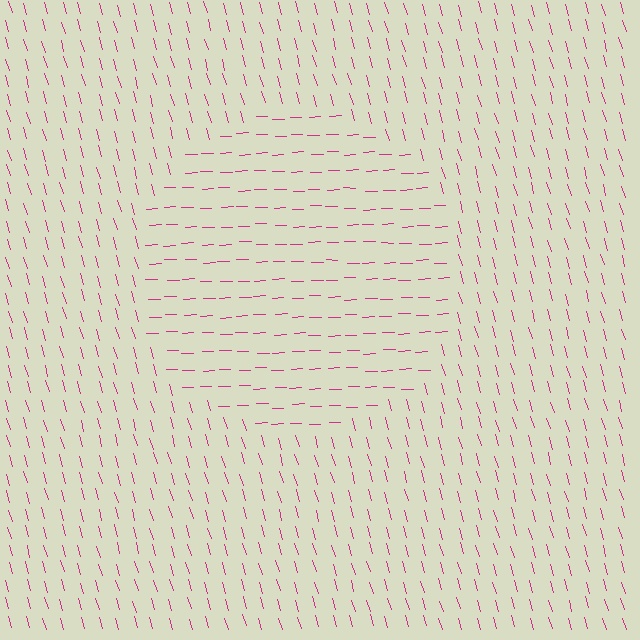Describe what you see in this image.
The image is filled with small magenta line segments. A circle region in the image has lines oriented differently from the surrounding lines, creating a visible texture boundary.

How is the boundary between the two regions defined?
The boundary is defined purely by a change in line orientation (approximately 76 degrees difference). All lines are the same color and thickness.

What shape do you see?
I see a circle.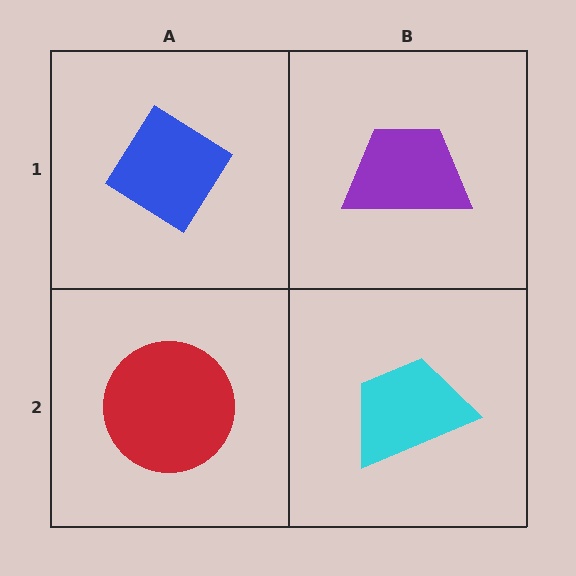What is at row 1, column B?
A purple trapezoid.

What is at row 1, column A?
A blue diamond.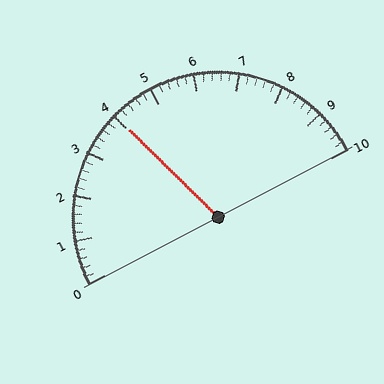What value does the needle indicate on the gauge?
The needle indicates approximately 4.0.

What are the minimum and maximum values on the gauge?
The gauge ranges from 0 to 10.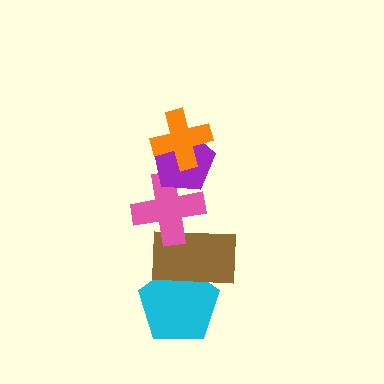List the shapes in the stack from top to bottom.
From top to bottom: the orange cross, the purple pentagon, the pink cross, the brown rectangle, the cyan pentagon.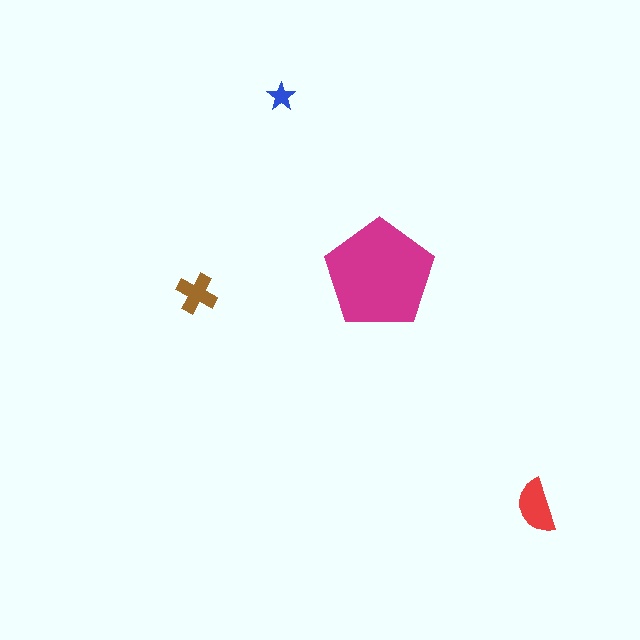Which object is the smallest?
The blue star.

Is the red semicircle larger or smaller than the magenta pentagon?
Smaller.